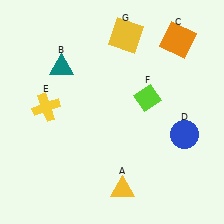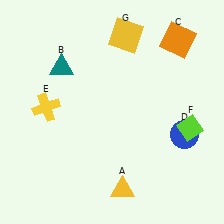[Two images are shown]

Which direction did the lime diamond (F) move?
The lime diamond (F) moved right.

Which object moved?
The lime diamond (F) moved right.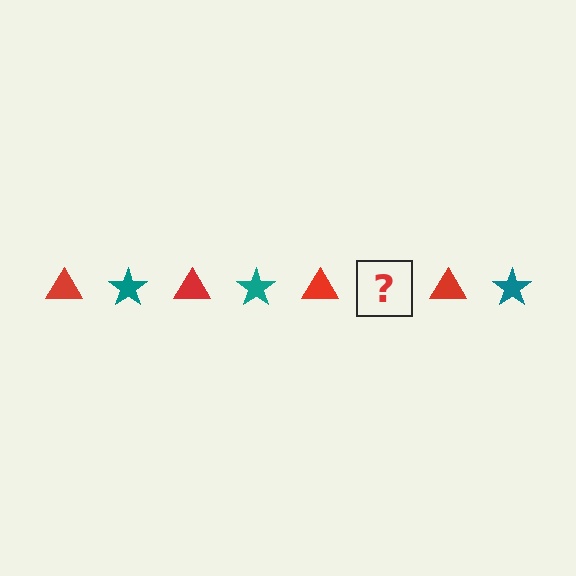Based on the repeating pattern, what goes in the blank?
The blank should be a teal star.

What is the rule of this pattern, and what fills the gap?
The rule is that the pattern alternates between red triangle and teal star. The gap should be filled with a teal star.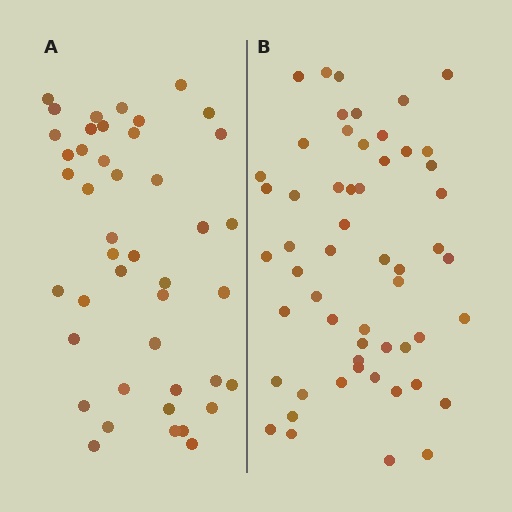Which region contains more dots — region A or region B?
Region B (the right region) has more dots.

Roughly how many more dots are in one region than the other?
Region B has roughly 12 or so more dots than region A.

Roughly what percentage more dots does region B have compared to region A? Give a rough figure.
About 25% more.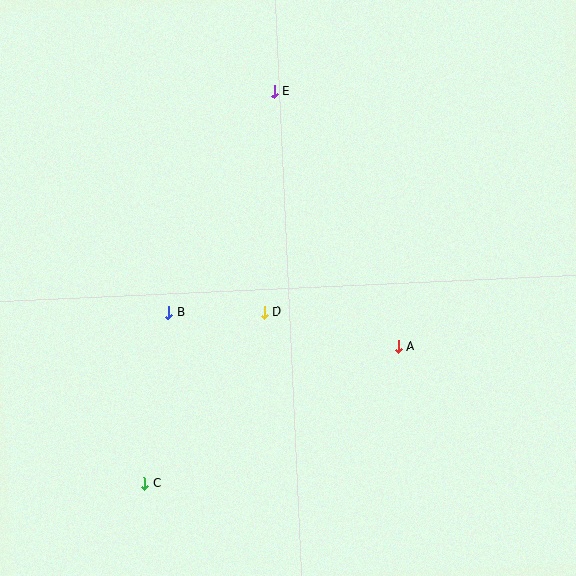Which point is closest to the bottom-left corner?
Point C is closest to the bottom-left corner.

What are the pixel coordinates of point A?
Point A is at (398, 347).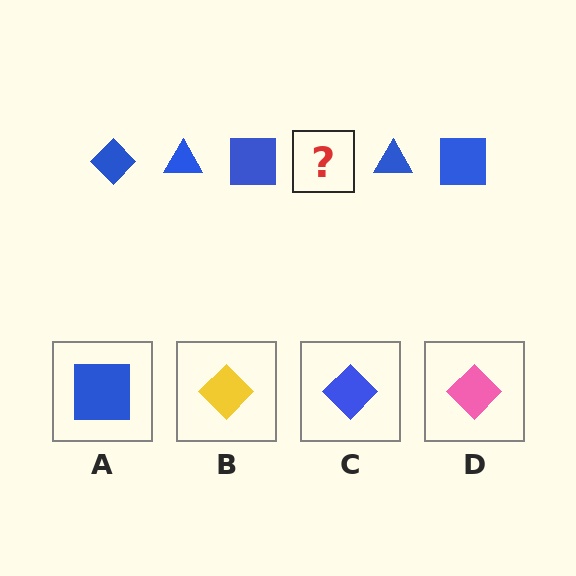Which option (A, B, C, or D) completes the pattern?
C.